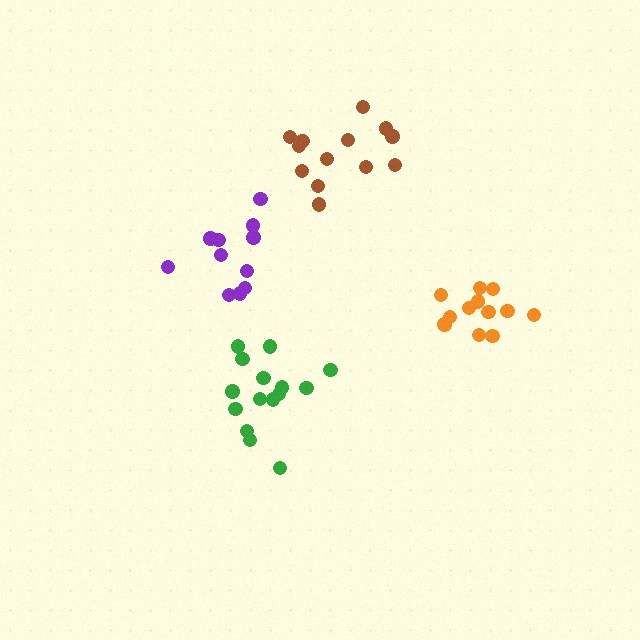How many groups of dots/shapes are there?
There are 4 groups.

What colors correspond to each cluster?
The clusters are colored: brown, orange, green, purple.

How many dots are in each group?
Group 1: 13 dots, Group 2: 12 dots, Group 3: 15 dots, Group 4: 11 dots (51 total).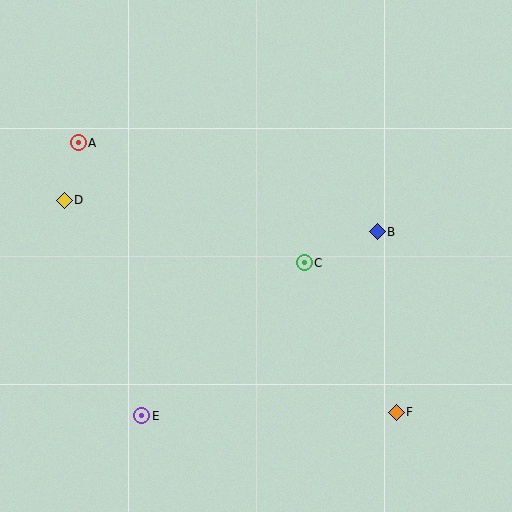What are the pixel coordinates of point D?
Point D is at (64, 200).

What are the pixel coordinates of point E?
Point E is at (142, 416).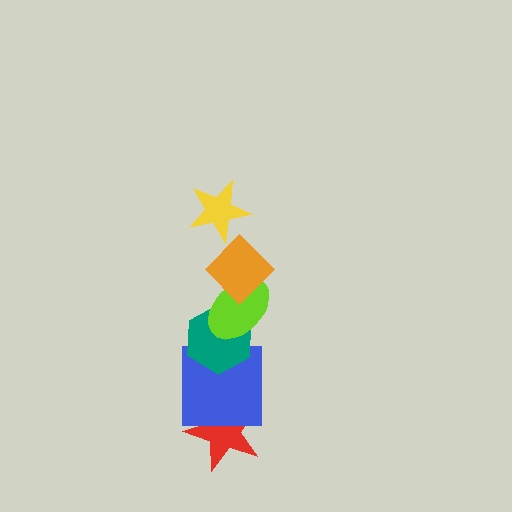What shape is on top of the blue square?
The teal hexagon is on top of the blue square.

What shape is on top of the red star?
The blue square is on top of the red star.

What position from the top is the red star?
The red star is 6th from the top.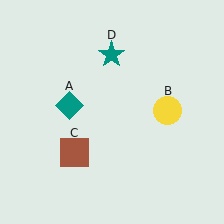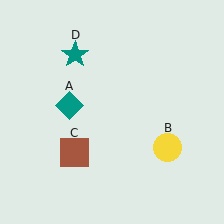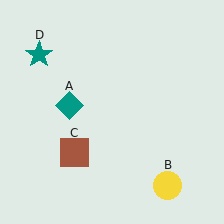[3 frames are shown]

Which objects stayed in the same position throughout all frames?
Teal diamond (object A) and brown square (object C) remained stationary.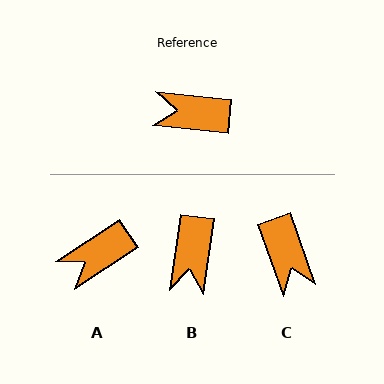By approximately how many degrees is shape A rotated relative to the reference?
Approximately 39 degrees counter-clockwise.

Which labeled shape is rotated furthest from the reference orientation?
C, about 116 degrees away.